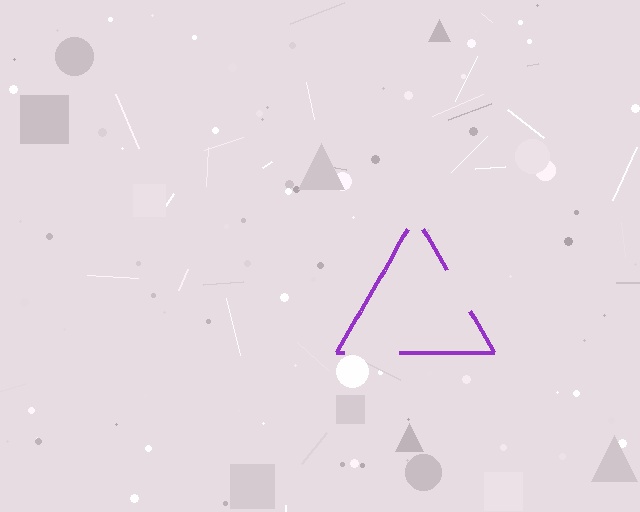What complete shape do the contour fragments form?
The contour fragments form a triangle.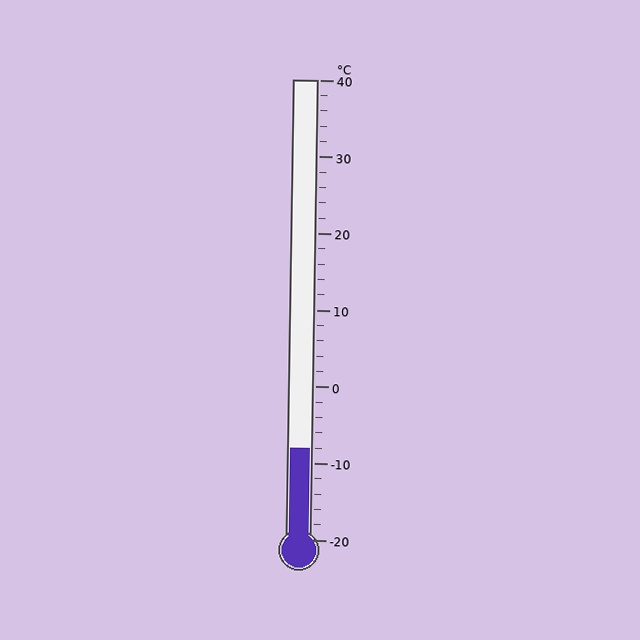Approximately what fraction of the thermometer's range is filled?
The thermometer is filled to approximately 20% of its range.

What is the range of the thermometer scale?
The thermometer scale ranges from -20°C to 40°C.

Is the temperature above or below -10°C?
The temperature is above -10°C.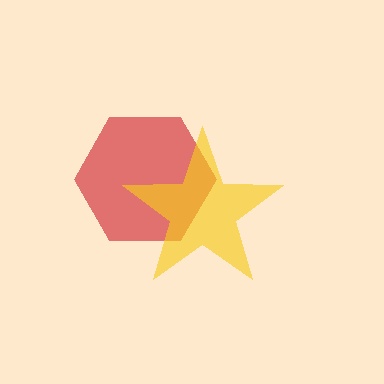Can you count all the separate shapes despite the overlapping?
Yes, there are 2 separate shapes.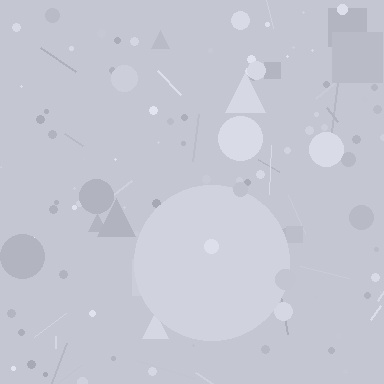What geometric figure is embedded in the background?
A circle is embedded in the background.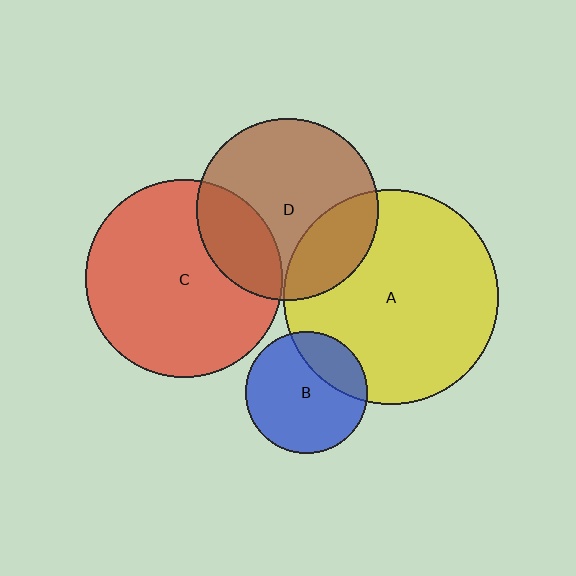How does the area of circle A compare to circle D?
Approximately 1.4 times.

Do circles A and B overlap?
Yes.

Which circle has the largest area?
Circle A (yellow).